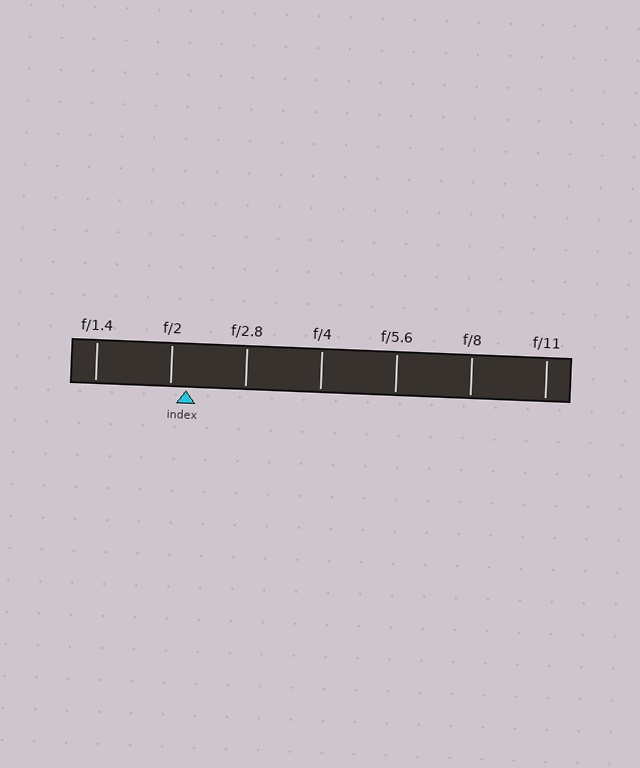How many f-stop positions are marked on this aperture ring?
There are 7 f-stop positions marked.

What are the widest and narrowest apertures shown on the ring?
The widest aperture shown is f/1.4 and the narrowest is f/11.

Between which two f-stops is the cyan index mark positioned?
The index mark is between f/2 and f/2.8.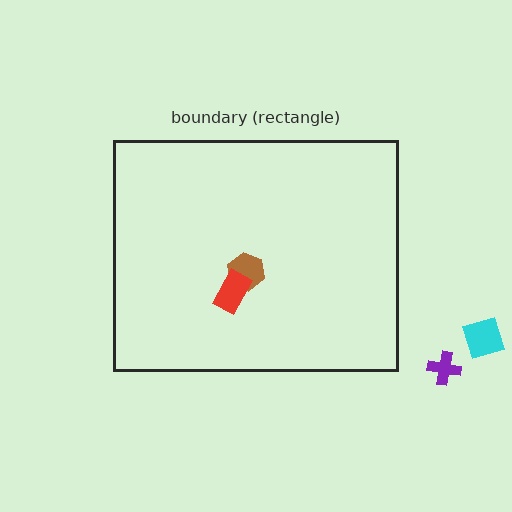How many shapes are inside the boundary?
2 inside, 2 outside.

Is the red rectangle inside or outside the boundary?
Inside.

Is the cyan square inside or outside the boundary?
Outside.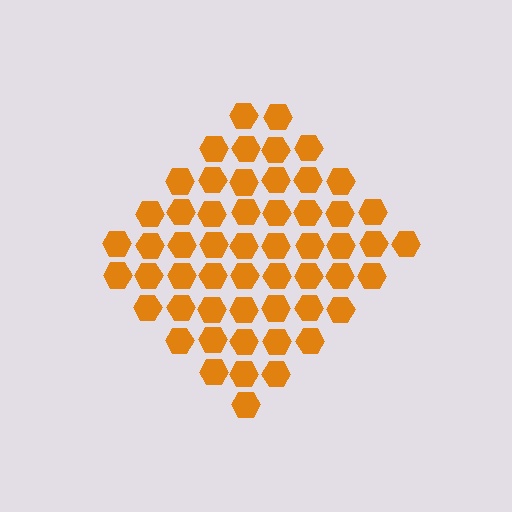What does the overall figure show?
The overall figure shows a diamond.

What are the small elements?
The small elements are hexagons.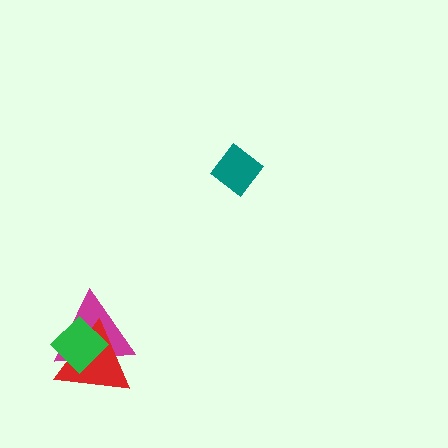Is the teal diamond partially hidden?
No, no other shape covers it.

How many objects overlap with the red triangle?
2 objects overlap with the red triangle.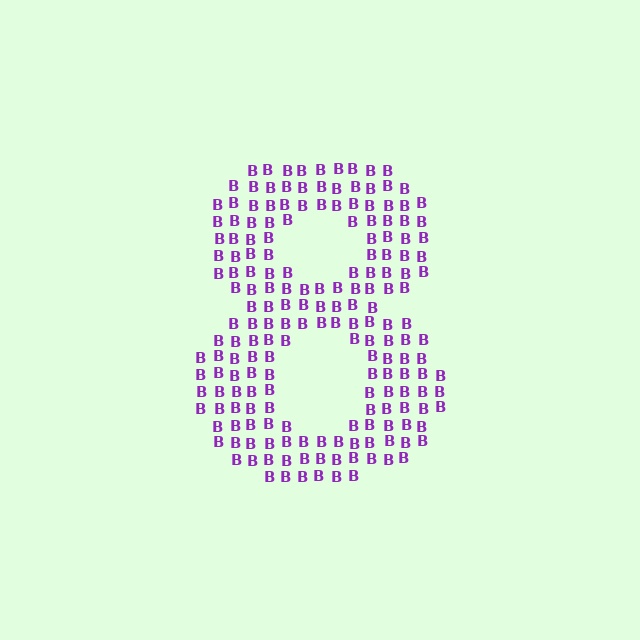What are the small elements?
The small elements are letter B's.